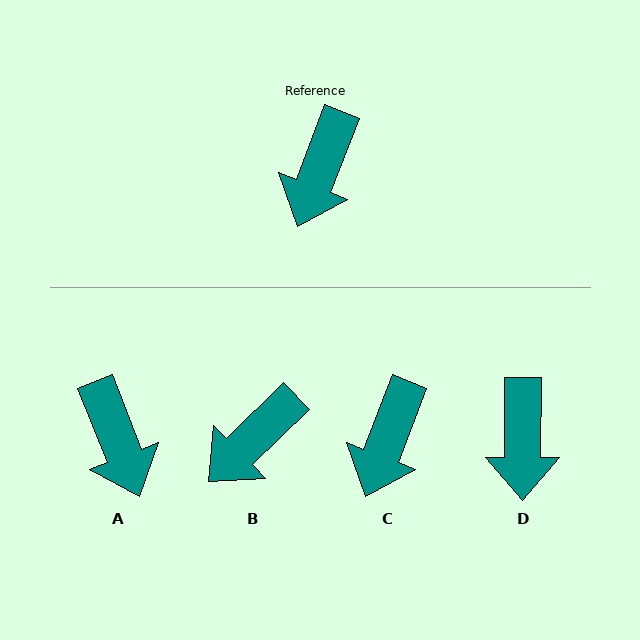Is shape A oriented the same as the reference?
No, it is off by about 42 degrees.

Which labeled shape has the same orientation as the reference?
C.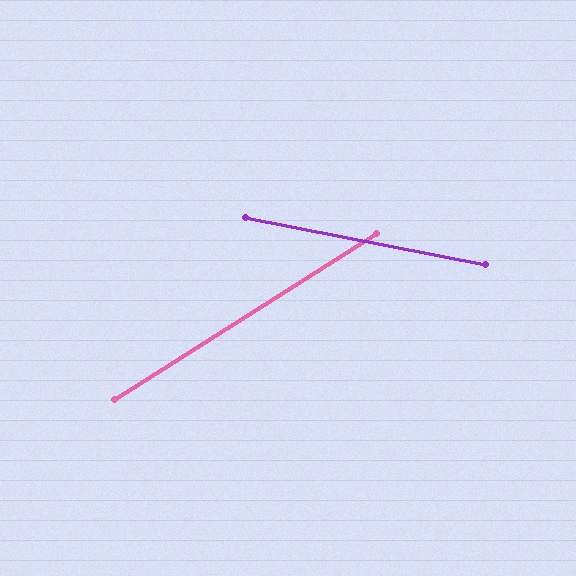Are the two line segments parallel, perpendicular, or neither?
Neither parallel nor perpendicular — they differ by about 44°.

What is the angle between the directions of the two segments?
Approximately 44 degrees.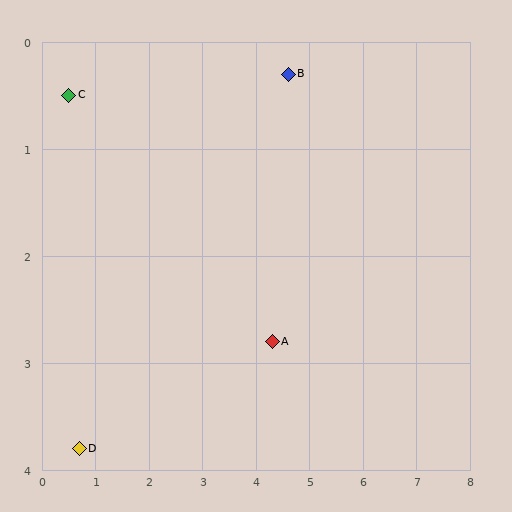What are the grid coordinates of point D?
Point D is at approximately (0.7, 3.8).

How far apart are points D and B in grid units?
Points D and B are about 5.2 grid units apart.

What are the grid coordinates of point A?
Point A is at approximately (4.3, 2.8).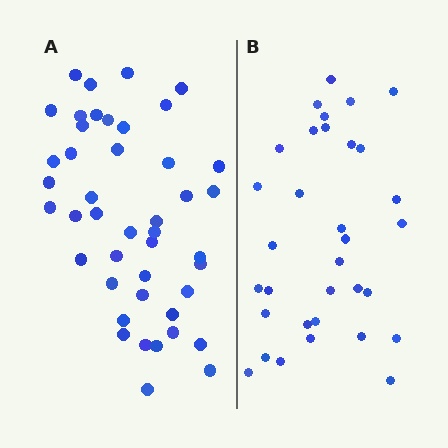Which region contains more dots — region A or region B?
Region A (the left region) has more dots.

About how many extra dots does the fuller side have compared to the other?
Region A has roughly 12 or so more dots than region B.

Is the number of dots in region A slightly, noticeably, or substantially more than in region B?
Region A has noticeably more, but not dramatically so. The ratio is roughly 1.3 to 1.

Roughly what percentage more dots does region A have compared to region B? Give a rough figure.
About 35% more.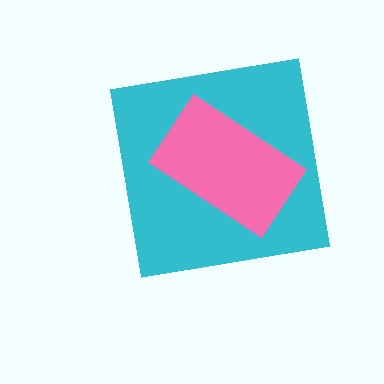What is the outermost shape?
The cyan square.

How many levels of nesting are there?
2.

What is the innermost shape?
The pink rectangle.